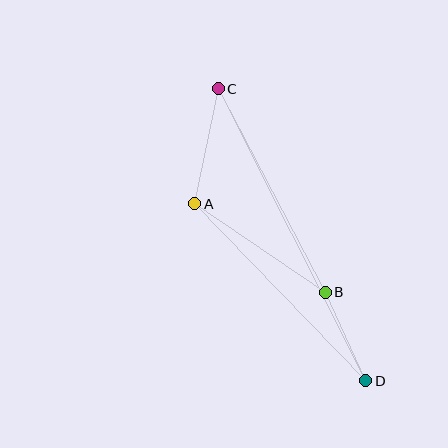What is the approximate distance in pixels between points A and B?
The distance between A and B is approximately 157 pixels.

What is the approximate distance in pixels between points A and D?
The distance between A and D is approximately 246 pixels.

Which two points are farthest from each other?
Points C and D are farthest from each other.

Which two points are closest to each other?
Points B and D are closest to each other.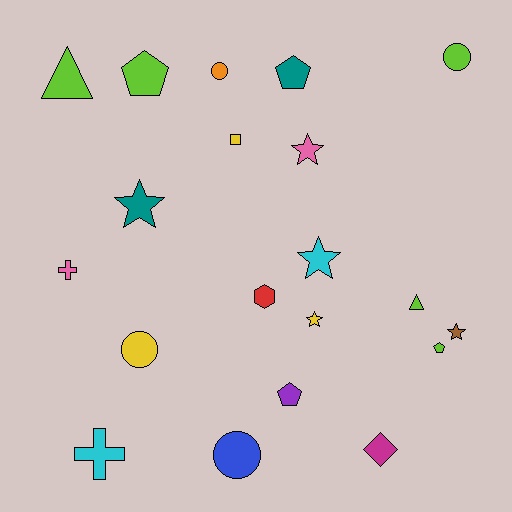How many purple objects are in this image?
There is 1 purple object.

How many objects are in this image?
There are 20 objects.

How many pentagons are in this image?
There are 4 pentagons.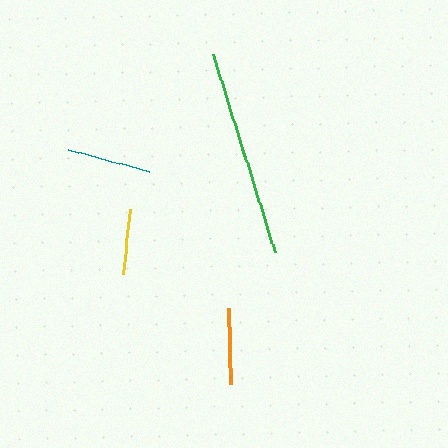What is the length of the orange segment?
The orange segment is approximately 76 pixels long.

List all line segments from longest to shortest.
From longest to shortest: green, teal, orange, yellow.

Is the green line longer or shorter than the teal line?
The green line is longer than the teal line.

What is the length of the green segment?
The green segment is approximately 206 pixels long.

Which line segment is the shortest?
The yellow line is the shortest at approximately 66 pixels.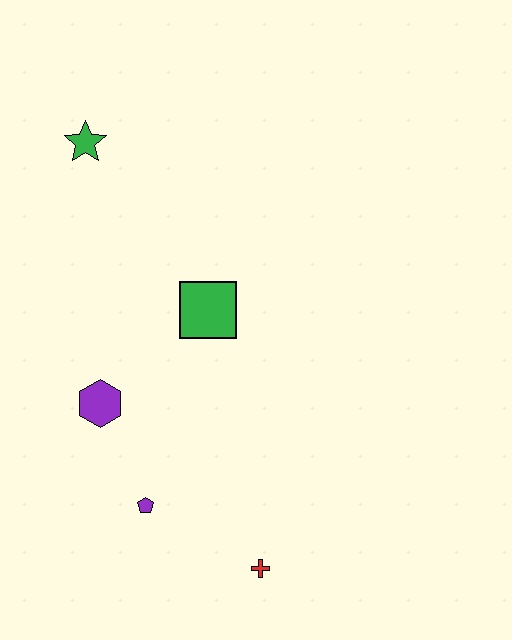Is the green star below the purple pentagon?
No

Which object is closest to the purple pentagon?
The purple hexagon is closest to the purple pentagon.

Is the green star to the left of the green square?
Yes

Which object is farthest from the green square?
The red cross is farthest from the green square.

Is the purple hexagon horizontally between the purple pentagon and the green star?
Yes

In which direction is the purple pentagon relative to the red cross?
The purple pentagon is to the left of the red cross.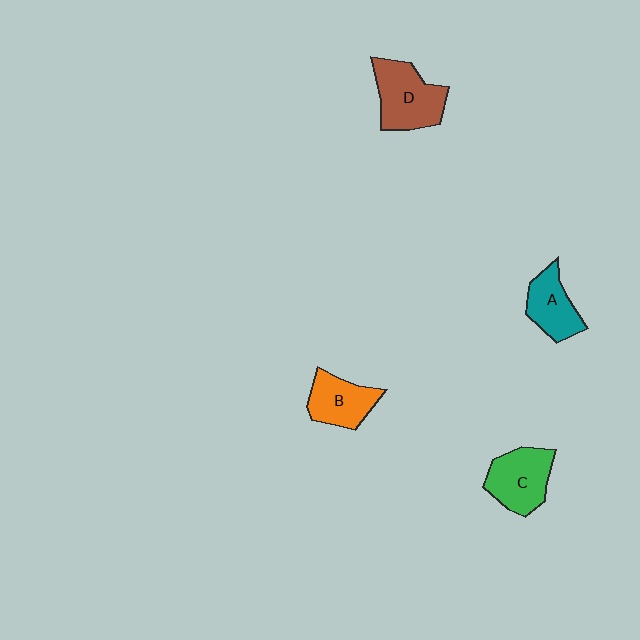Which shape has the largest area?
Shape D (brown).